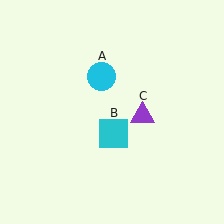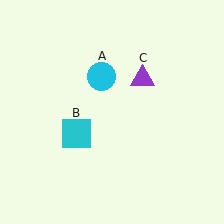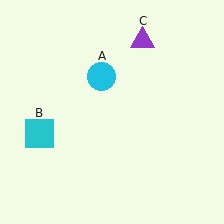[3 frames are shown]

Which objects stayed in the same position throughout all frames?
Cyan circle (object A) remained stationary.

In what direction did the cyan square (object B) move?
The cyan square (object B) moved left.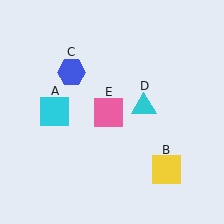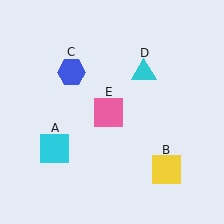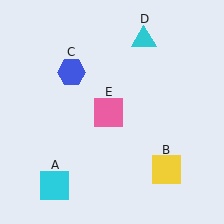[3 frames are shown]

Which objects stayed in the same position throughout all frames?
Yellow square (object B) and blue hexagon (object C) and pink square (object E) remained stationary.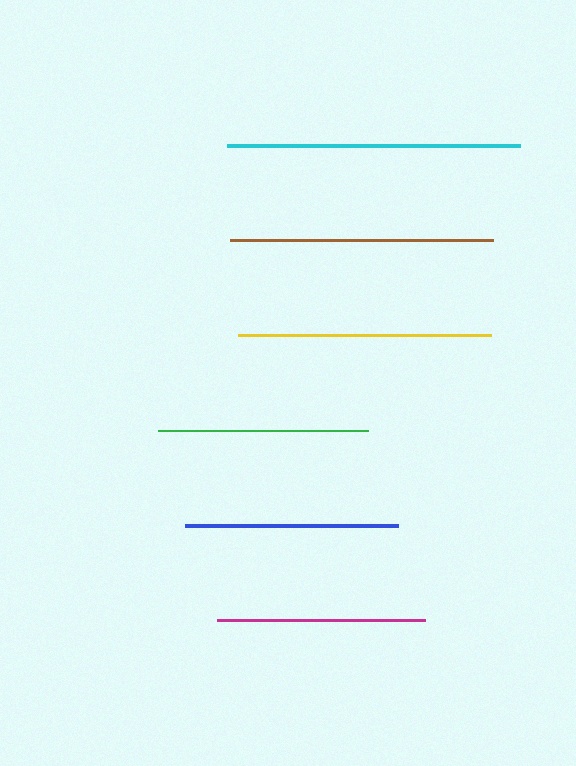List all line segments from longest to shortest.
From longest to shortest: cyan, brown, yellow, blue, green, magenta.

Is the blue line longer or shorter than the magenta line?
The blue line is longer than the magenta line.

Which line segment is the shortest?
The magenta line is the shortest at approximately 208 pixels.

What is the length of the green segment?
The green segment is approximately 210 pixels long.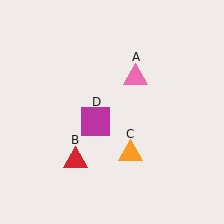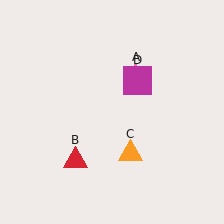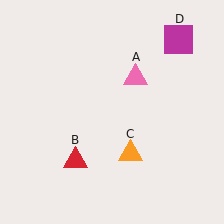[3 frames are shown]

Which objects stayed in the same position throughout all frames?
Pink triangle (object A) and red triangle (object B) and orange triangle (object C) remained stationary.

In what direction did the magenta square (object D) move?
The magenta square (object D) moved up and to the right.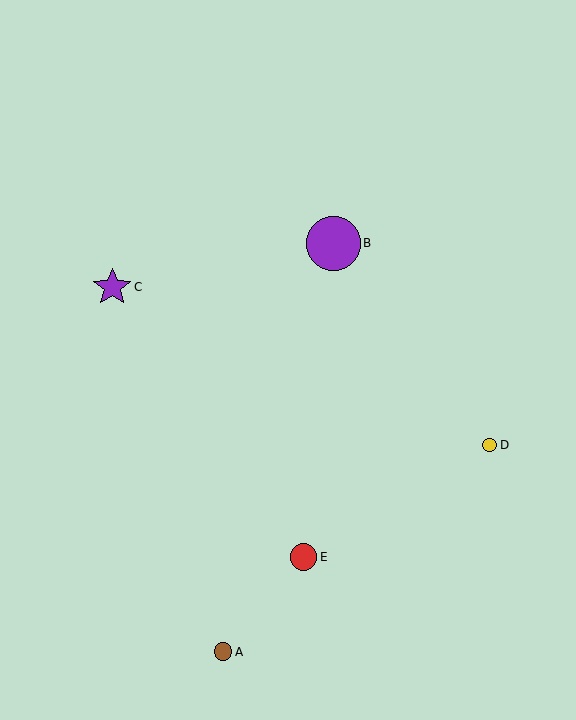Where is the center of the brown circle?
The center of the brown circle is at (223, 652).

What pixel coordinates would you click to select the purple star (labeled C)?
Click at (112, 287) to select the purple star C.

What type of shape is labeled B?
Shape B is a purple circle.